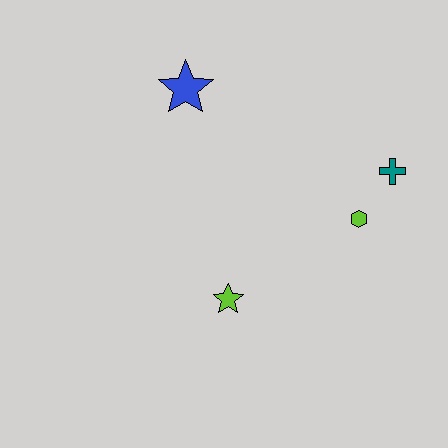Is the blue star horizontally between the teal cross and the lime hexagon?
No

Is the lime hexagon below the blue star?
Yes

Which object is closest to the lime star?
The lime hexagon is closest to the lime star.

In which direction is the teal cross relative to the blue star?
The teal cross is to the right of the blue star.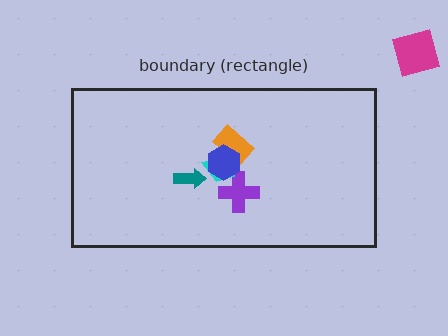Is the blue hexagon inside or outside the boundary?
Inside.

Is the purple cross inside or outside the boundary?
Inside.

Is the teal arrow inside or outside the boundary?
Inside.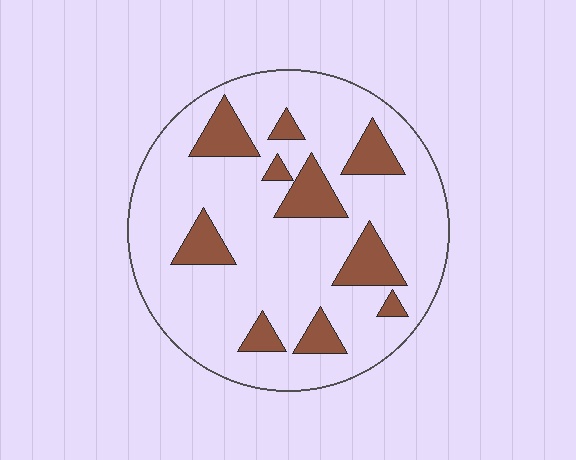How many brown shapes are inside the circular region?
10.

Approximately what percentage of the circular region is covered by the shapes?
Approximately 20%.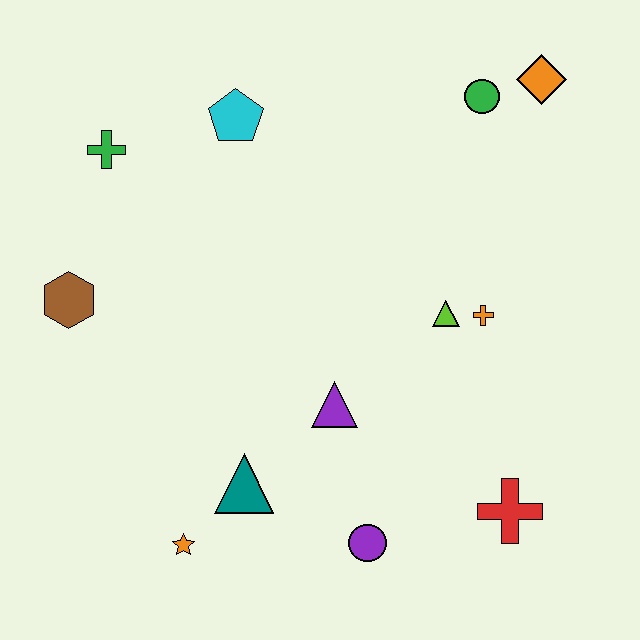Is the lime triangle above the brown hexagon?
No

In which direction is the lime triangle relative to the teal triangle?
The lime triangle is to the right of the teal triangle.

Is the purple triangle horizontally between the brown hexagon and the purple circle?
Yes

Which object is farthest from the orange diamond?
The orange star is farthest from the orange diamond.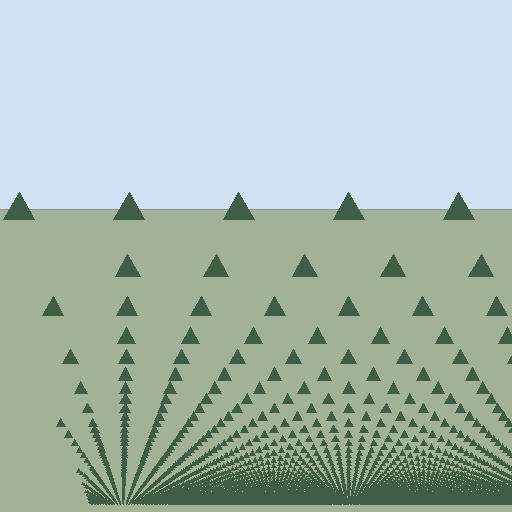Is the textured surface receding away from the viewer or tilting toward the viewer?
The surface appears to tilt toward the viewer. Texture elements get larger and sparser toward the top.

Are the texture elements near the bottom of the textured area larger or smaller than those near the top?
Smaller. The gradient is inverted — elements near the bottom are smaller and denser.